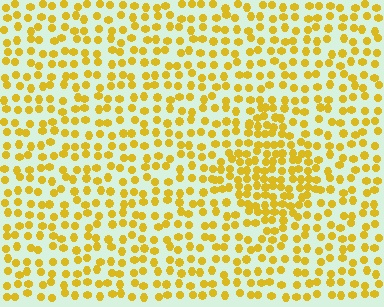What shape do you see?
I see a diamond.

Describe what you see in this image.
The image contains small yellow elements arranged at two different densities. A diamond-shaped region is visible where the elements are more densely packed than the surrounding area.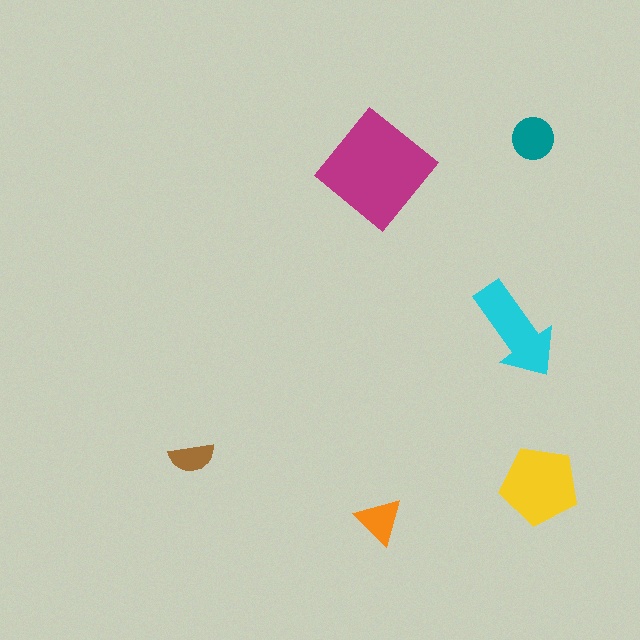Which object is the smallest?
The brown semicircle.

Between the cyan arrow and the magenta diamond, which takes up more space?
The magenta diamond.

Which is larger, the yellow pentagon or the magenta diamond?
The magenta diamond.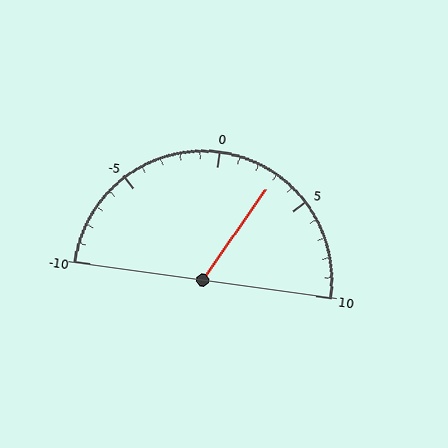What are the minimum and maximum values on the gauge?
The gauge ranges from -10 to 10.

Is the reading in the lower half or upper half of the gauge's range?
The reading is in the upper half of the range (-10 to 10).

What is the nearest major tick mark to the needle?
The nearest major tick mark is 5.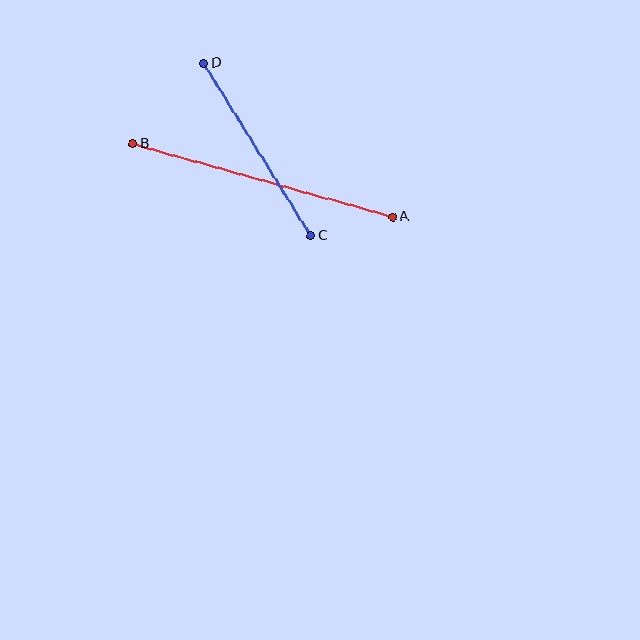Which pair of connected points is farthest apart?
Points A and B are farthest apart.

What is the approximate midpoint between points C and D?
The midpoint is at approximately (258, 149) pixels.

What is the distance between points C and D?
The distance is approximately 203 pixels.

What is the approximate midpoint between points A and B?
The midpoint is at approximately (263, 180) pixels.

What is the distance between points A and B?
The distance is approximately 270 pixels.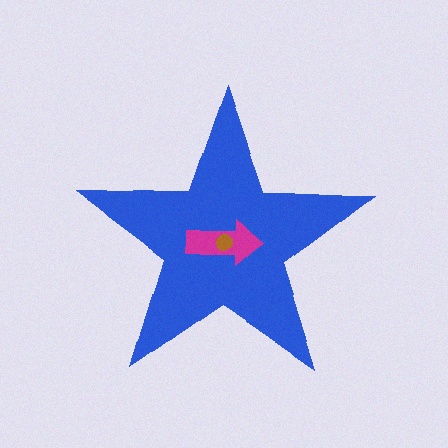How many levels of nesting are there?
3.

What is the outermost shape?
The blue star.